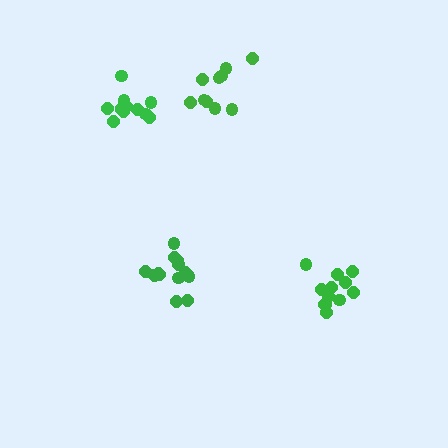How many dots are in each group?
Group 1: 13 dots, Group 2: 12 dots, Group 3: 10 dots, Group 4: 12 dots (47 total).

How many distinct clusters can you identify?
There are 4 distinct clusters.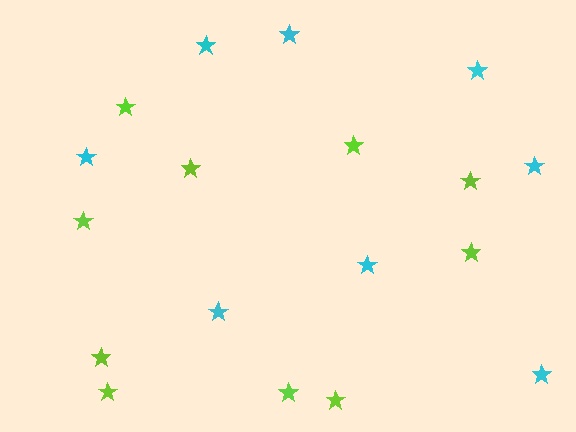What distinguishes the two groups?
There are 2 groups: one group of cyan stars (8) and one group of lime stars (10).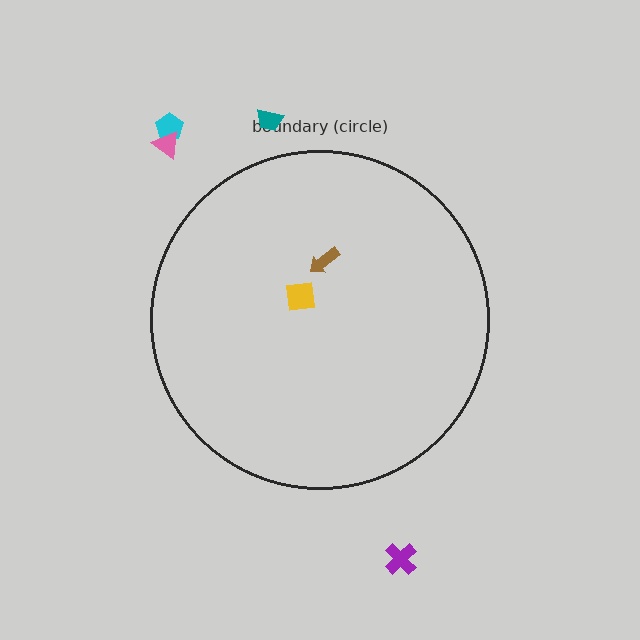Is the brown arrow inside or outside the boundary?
Inside.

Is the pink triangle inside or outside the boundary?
Outside.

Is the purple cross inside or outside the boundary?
Outside.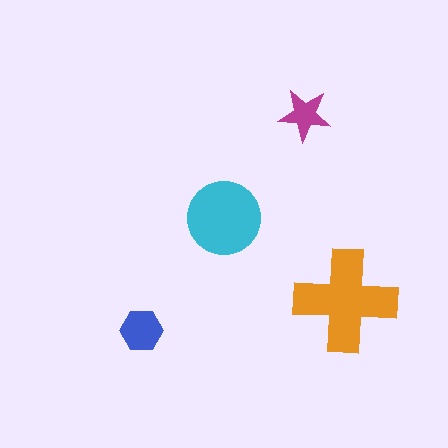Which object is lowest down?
The blue hexagon is bottommost.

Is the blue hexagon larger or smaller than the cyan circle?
Smaller.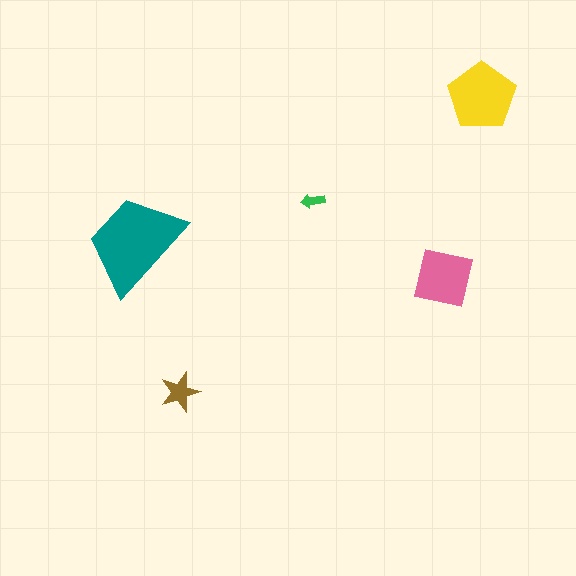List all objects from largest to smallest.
The teal trapezoid, the yellow pentagon, the pink square, the brown star, the green arrow.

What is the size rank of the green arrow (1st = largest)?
5th.